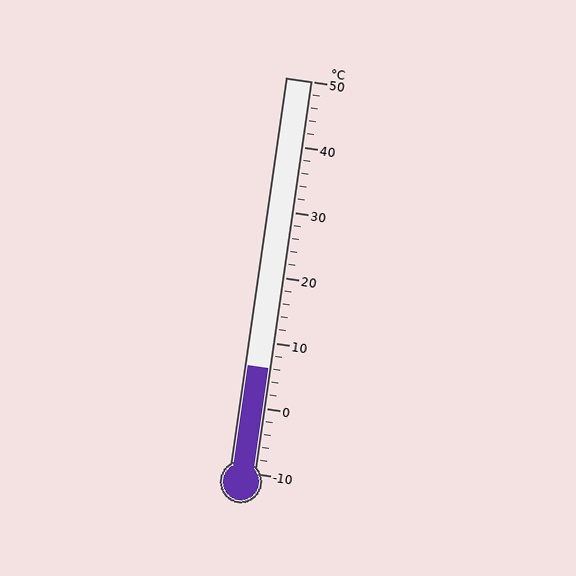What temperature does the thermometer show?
The thermometer shows approximately 6°C.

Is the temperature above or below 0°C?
The temperature is above 0°C.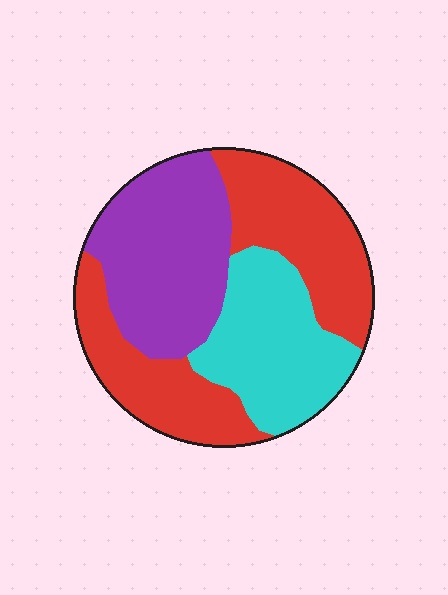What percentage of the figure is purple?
Purple covers 31% of the figure.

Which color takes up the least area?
Cyan, at roughly 25%.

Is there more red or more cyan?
Red.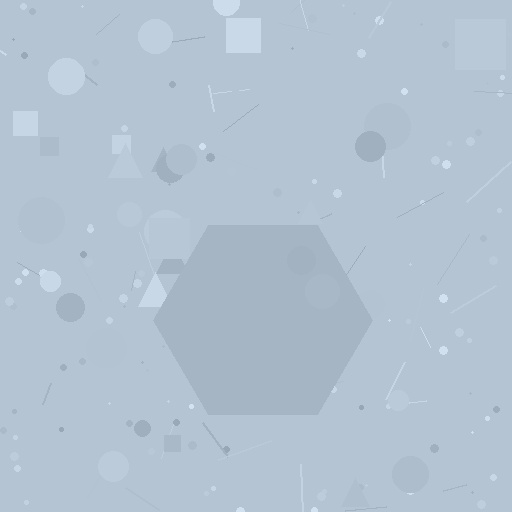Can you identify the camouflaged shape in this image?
The camouflaged shape is a hexagon.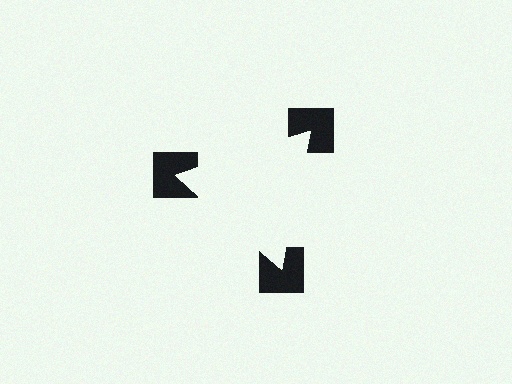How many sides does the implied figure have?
3 sides.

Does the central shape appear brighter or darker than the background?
It typically appears slightly brighter than the background, even though no actual brightness change is drawn.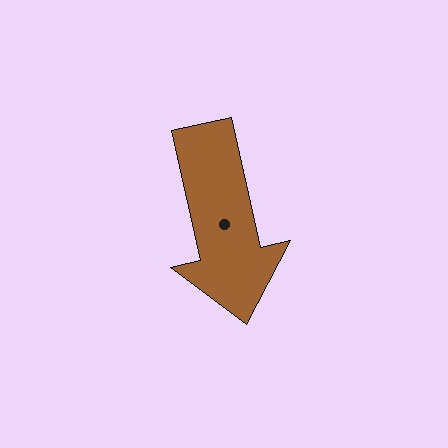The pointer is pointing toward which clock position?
Roughly 6 o'clock.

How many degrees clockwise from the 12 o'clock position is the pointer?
Approximately 167 degrees.